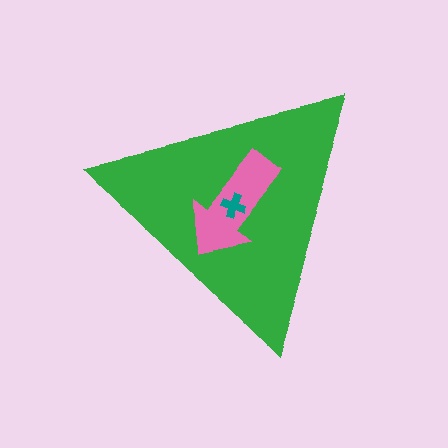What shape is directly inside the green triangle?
The pink arrow.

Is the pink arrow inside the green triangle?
Yes.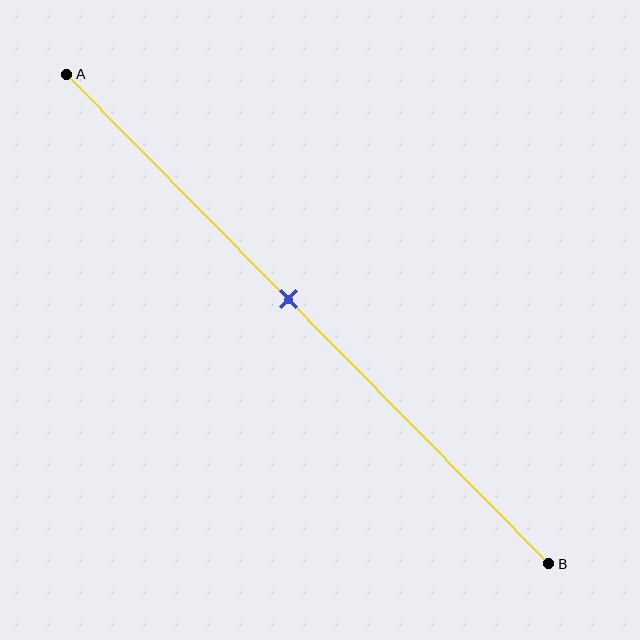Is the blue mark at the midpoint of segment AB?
No, the mark is at about 45% from A, not at the 50% midpoint.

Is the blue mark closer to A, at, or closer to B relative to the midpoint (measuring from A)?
The blue mark is closer to point A than the midpoint of segment AB.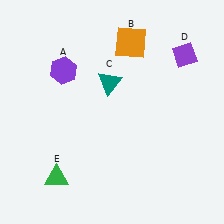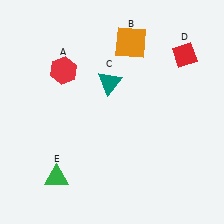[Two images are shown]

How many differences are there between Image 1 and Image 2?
There are 2 differences between the two images.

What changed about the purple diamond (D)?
In Image 1, D is purple. In Image 2, it changed to red.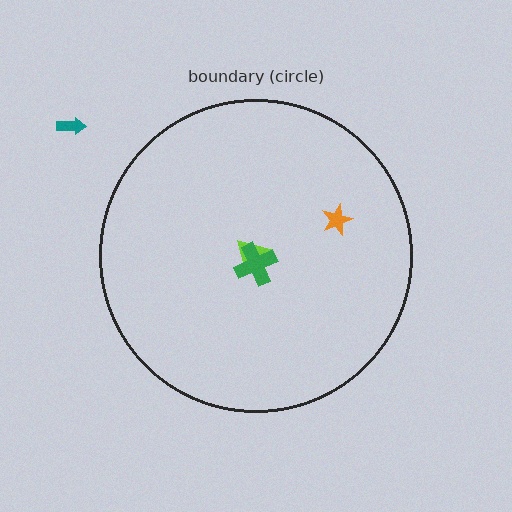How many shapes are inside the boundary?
3 inside, 1 outside.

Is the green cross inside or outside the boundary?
Inside.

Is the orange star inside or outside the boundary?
Inside.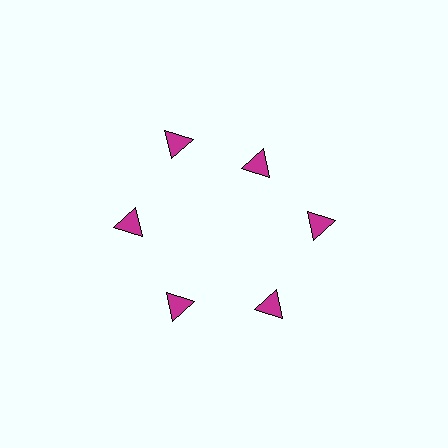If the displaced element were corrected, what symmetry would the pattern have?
It would have 6-fold rotational symmetry — the pattern would map onto itself every 60 degrees.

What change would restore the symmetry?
The symmetry would be restored by moving it outward, back onto the ring so that all 6 triangles sit at equal angles and equal distance from the center.